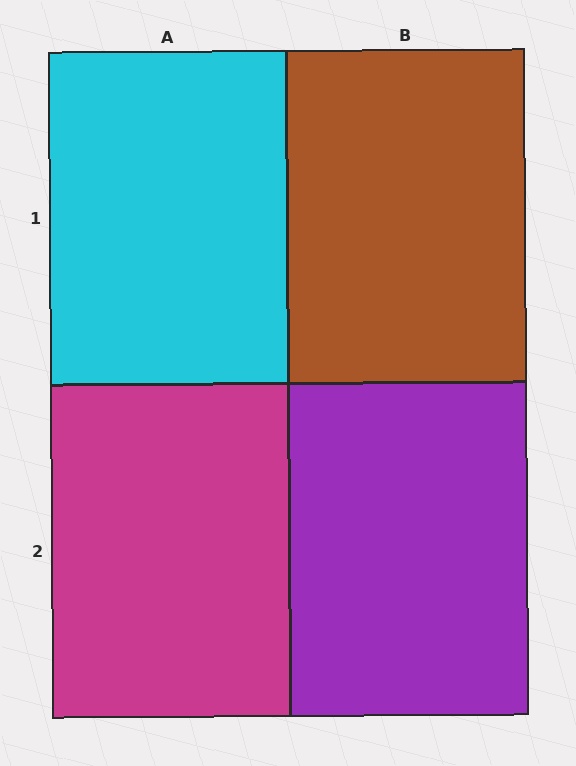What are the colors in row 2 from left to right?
Magenta, purple.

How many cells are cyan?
1 cell is cyan.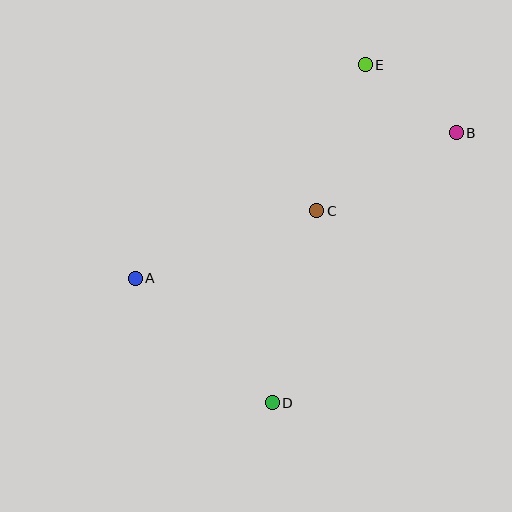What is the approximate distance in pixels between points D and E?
The distance between D and E is approximately 351 pixels.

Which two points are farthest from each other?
Points A and B are farthest from each other.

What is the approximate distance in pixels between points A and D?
The distance between A and D is approximately 185 pixels.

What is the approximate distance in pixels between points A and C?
The distance between A and C is approximately 193 pixels.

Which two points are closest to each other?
Points B and E are closest to each other.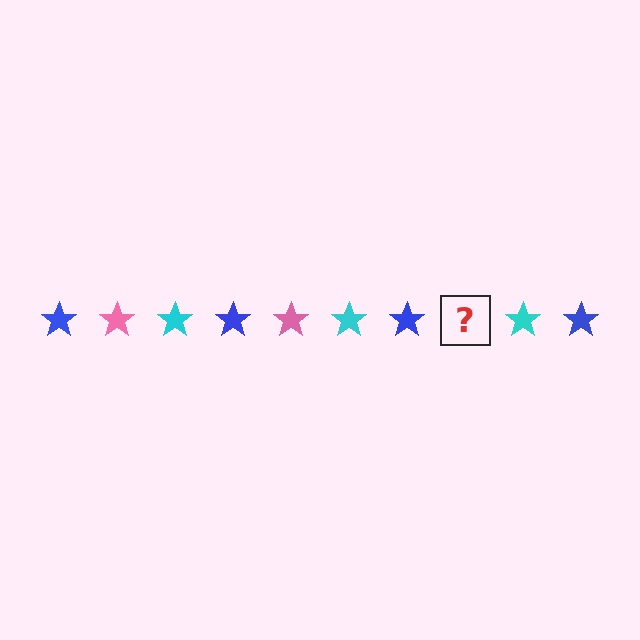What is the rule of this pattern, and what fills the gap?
The rule is that the pattern cycles through blue, pink, cyan stars. The gap should be filled with a pink star.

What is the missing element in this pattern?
The missing element is a pink star.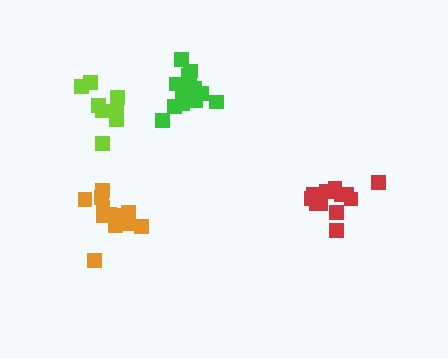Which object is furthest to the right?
The red cluster is rightmost.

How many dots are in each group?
Group 1: 12 dots, Group 2: 9 dots, Group 3: 12 dots, Group 4: 13 dots (46 total).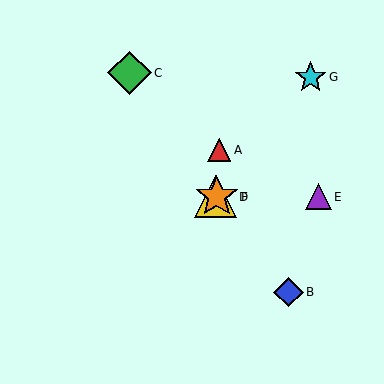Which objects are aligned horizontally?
Objects D, E, F are aligned horizontally.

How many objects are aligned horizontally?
3 objects (D, E, F) are aligned horizontally.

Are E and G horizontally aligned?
No, E is at y≈197 and G is at y≈77.